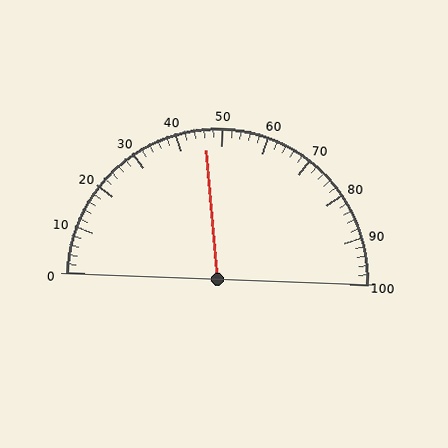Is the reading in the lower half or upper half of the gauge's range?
The reading is in the lower half of the range (0 to 100).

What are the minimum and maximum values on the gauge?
The gauge ranges from 0 to 100.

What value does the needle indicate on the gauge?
The needle indicates approximately 46.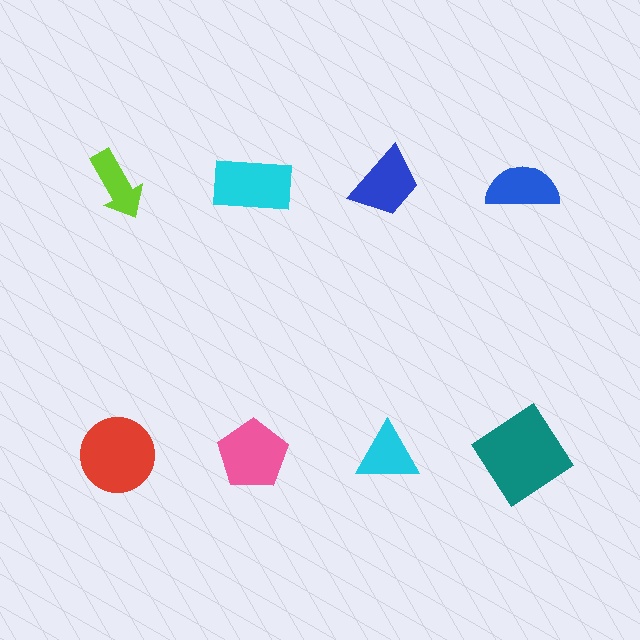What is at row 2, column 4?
A teal diamond.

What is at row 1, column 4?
A blue semicircle.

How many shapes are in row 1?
4 shapes.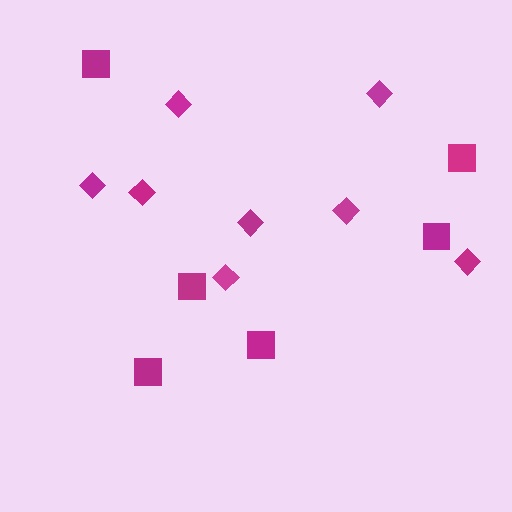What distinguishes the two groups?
There are 2 groups: one group of squares (6) and one group of diamonds (8).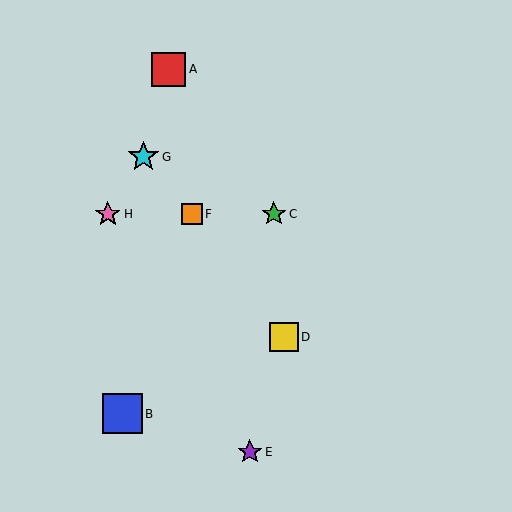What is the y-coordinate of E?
Object E is at y≈452.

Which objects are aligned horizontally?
Objects C, F, H are aligned horizontally.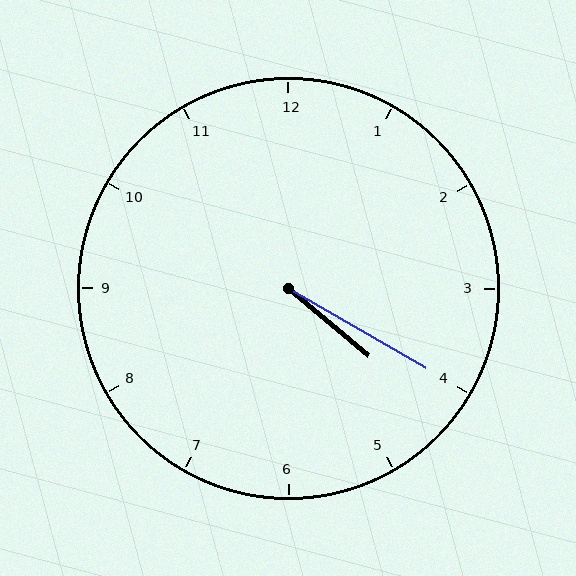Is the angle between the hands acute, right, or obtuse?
It is acute.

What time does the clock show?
4:20.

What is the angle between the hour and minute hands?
Approximately 10 degrees.